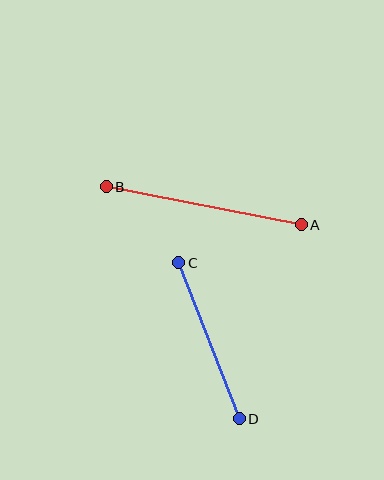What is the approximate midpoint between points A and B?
The midpoint is at approximately (204, 206) pixels.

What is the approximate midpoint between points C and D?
The midpoint is at approximately (209, 341) pixels.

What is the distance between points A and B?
The distance is approximately 199 pixels.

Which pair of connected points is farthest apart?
Points A and B are farthest apart.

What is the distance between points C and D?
The distance is approximately 167 pixels.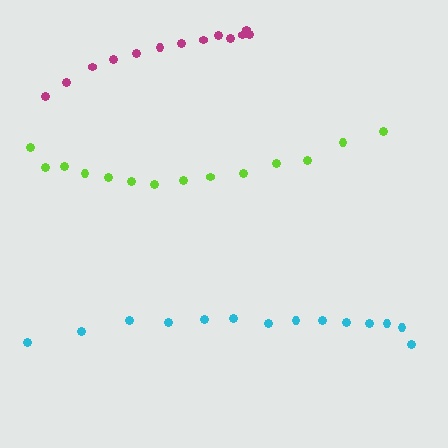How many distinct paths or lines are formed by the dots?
There are 3 distinct paths.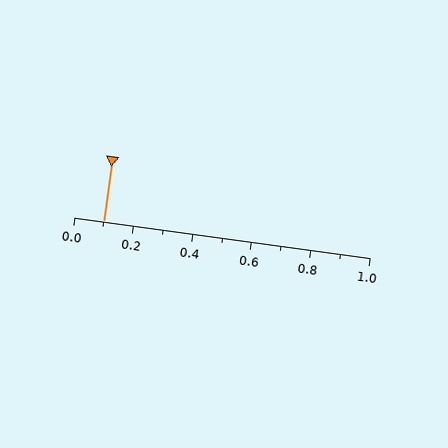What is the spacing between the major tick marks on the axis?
The major ticks are spaced 0.2 apart.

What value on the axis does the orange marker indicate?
The marker indicates approximately 0.1.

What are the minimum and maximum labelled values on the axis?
The axis runs from 0.0 to 1.0.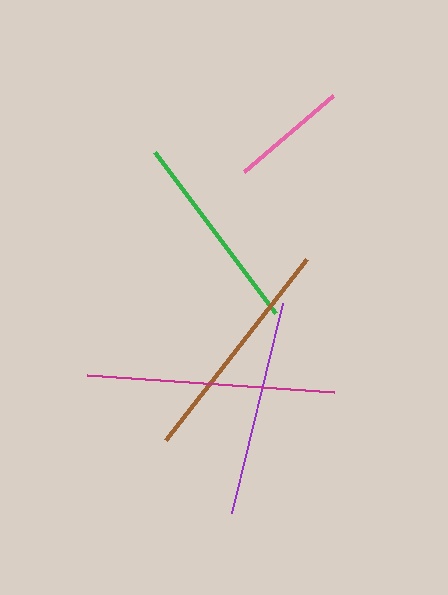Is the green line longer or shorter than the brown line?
The brown line is longer than the green line.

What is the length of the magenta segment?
The magenta segment is approximately 248 pixels long.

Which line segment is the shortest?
The pink line is the shortest at approximately 117 pixels.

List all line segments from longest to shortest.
From longest to shortest: magenta, brown, purple, green, pink.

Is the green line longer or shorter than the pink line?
The green line is longer than the pink line.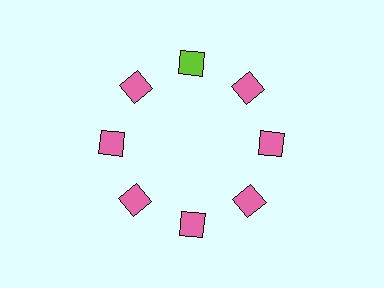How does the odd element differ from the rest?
It has a different color: lime instead of pink.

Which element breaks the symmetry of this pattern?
The lime diamond at roughly the 12 o'clock position breaks the symmetry. All other shapes are pink diamonds.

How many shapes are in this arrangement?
There are 8 shapes arranged in a ring pattern.